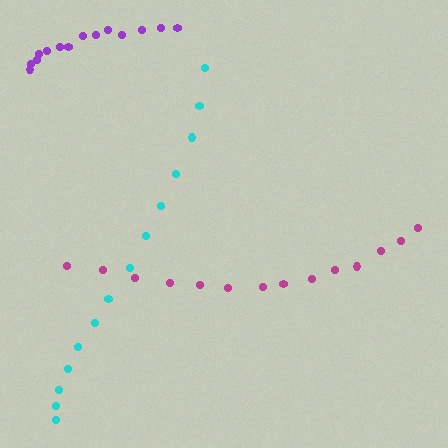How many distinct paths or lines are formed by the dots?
There are 3 distinct paths.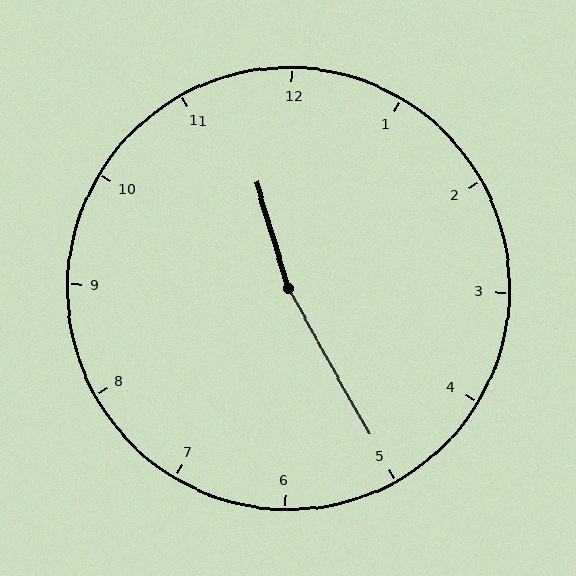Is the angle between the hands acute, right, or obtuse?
It is obtuse.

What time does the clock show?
11:25.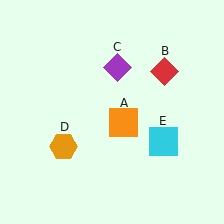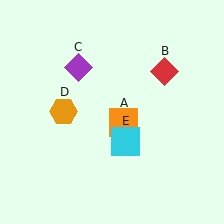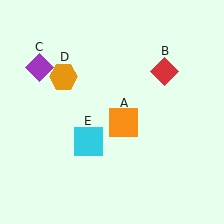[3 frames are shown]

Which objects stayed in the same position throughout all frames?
Orange square (object A) and red diamond (object B) remained stationary.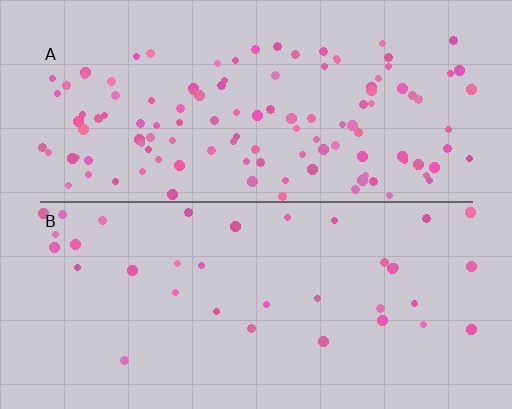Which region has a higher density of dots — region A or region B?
A (the top).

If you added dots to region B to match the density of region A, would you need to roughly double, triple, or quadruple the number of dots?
Approximately triple.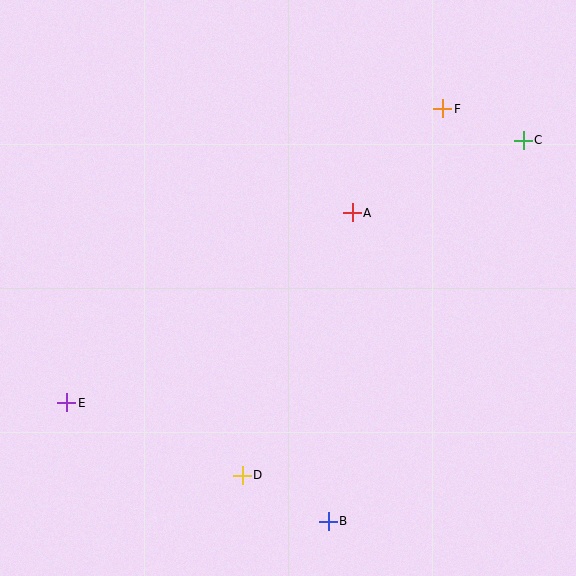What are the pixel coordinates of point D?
Point D is at (242, 475).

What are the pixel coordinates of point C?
Point C is at (523, 140).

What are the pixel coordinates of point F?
Point F is at (443, 109).